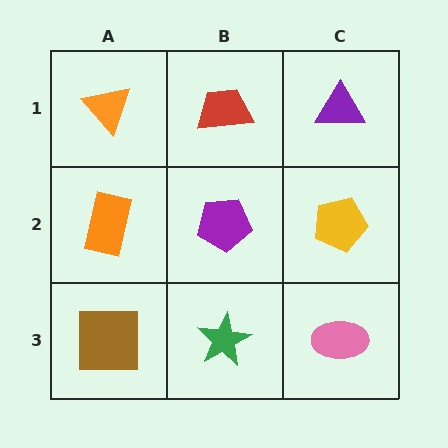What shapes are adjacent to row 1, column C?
A yellow pentagon (row 2, column C), a red trapezoid (row 1, column B).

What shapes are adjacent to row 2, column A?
An orange triangle (row 1, column A), a brown square (row 3, column A), a purple pentagon (row 2, column B).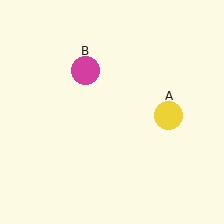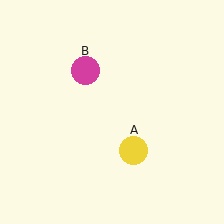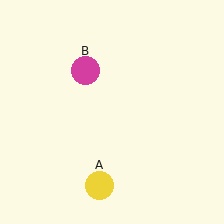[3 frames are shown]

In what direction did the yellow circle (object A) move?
The yellow circle (object A) moved down and to the left.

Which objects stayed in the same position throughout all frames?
Magenta circle (object B) remained stationary.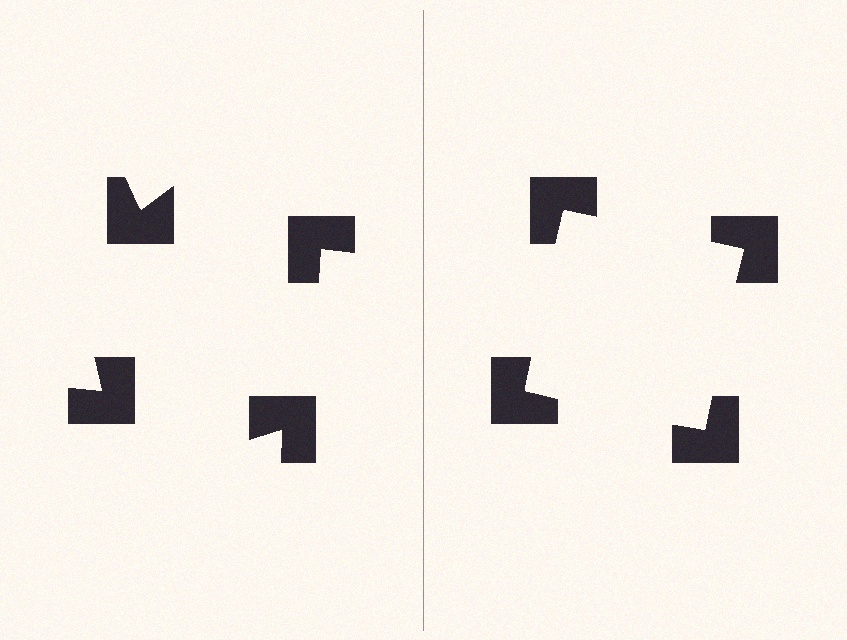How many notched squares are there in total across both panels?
8 — 4 on each side.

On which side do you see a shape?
An illusory square appears on the right side. On the left side the wedge cuts are rotated, so no coherent shape forms.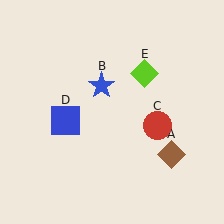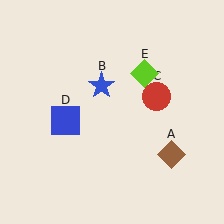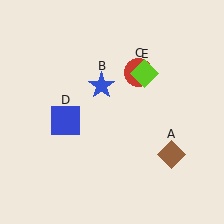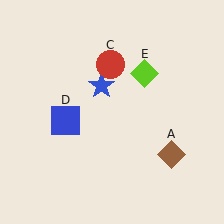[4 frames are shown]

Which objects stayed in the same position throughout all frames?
Brown diamond (object A) and blue star (object B) and blue square (object D) and lime diamond (object E) remained stationary.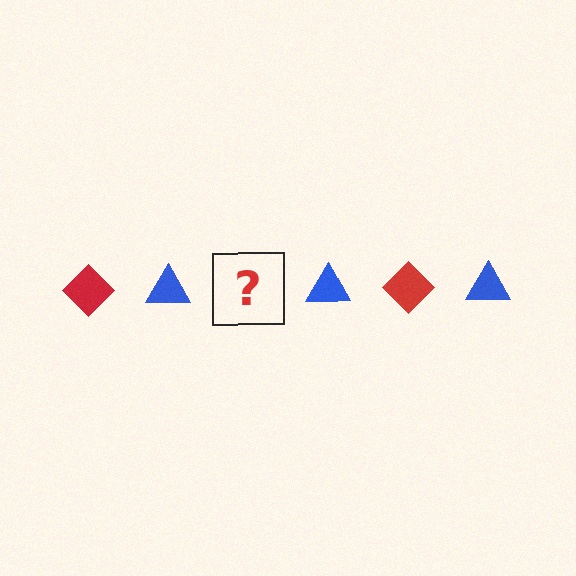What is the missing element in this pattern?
The missing element is a red diamond.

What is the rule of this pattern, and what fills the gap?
The rule is that the pattern alternates between red diamond and blue triangle. The gap should be filled with a red diamond.